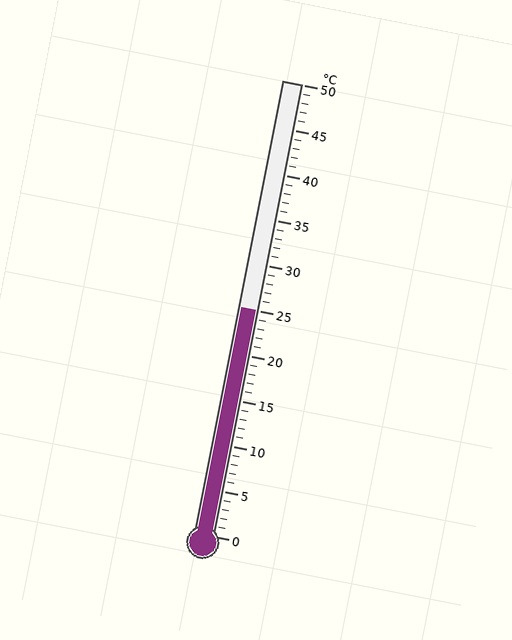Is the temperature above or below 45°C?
The temperature is below 45°C.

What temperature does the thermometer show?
The thermometer shows approximately 25°C.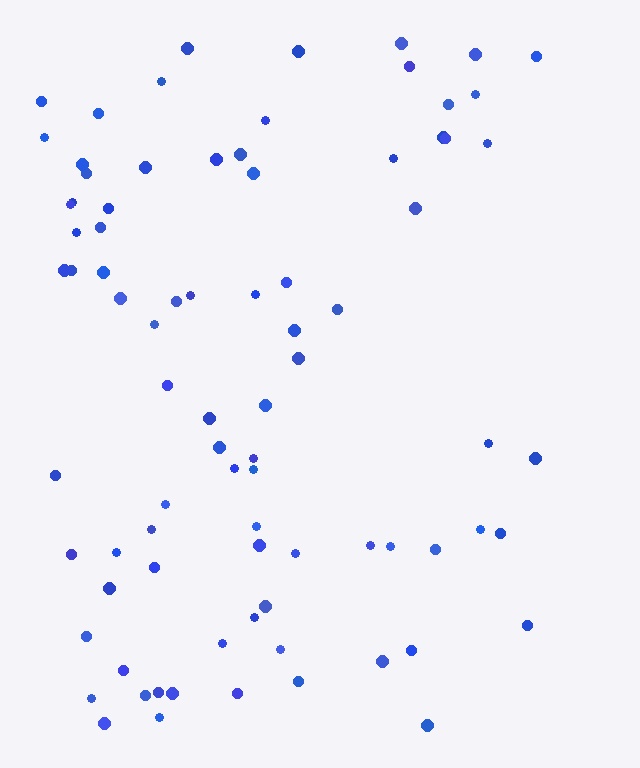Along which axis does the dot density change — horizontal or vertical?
Horizontal.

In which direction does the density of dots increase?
From right to left, with the left side densest.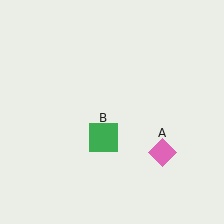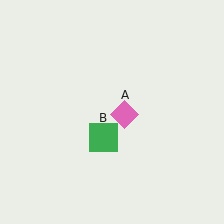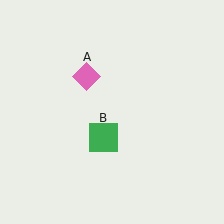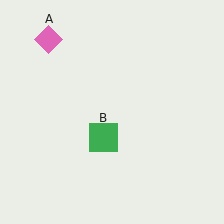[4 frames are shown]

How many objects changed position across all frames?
1 object changed position: pink diamond (object A).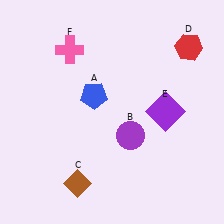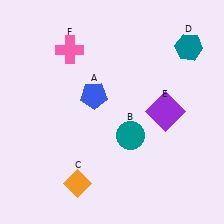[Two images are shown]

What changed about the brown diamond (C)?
In Image 1, C is brown. In Image 2, it changed to orange.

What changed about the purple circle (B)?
In Image 1, B is purple. In Image 2, it changed to teal.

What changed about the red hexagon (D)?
In Image 1, D is red. In Image 2, it changed to teal.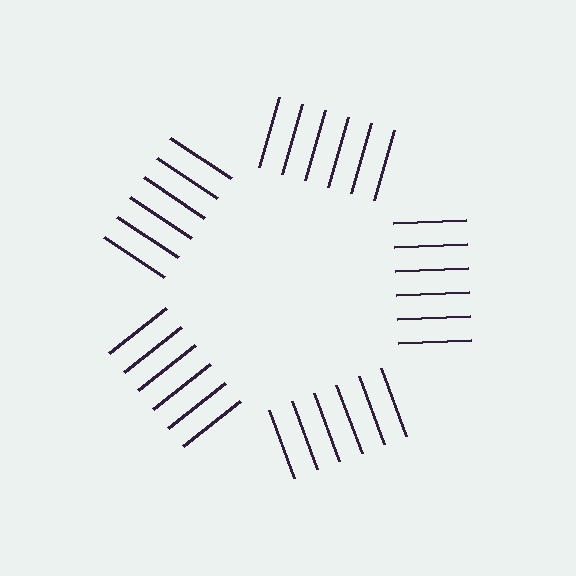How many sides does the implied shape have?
5 sides — the line-ends trace a pentagon.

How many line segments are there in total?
30 — 6 along each of the 5 edges.